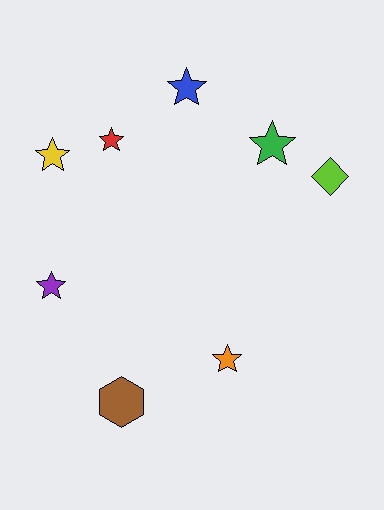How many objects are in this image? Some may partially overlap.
There are 8 objects.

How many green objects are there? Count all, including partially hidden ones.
There is 1 green object.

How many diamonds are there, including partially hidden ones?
There is 1 diamond.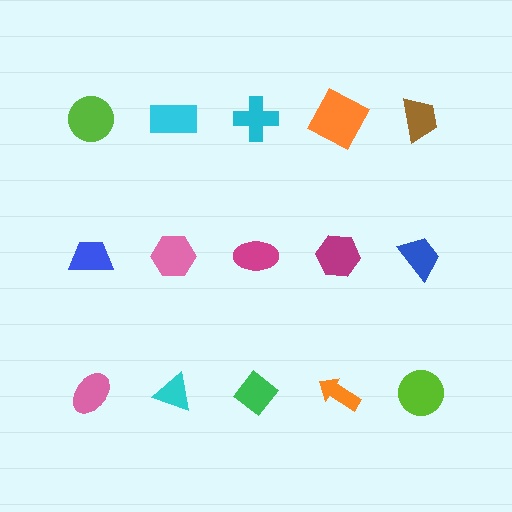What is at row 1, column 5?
A brown trapezoid.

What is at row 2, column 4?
A magenta hexagon.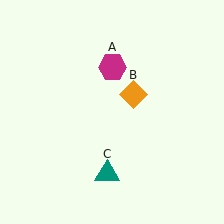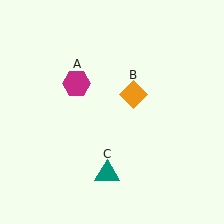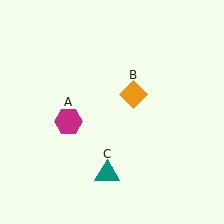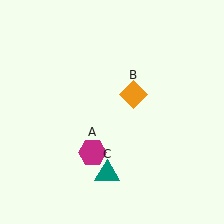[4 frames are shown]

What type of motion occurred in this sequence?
The magenta hexagon (object A) rotated counterclockwise around the center of the scene.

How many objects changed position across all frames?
1 object changed position: magenta hexagon (object A).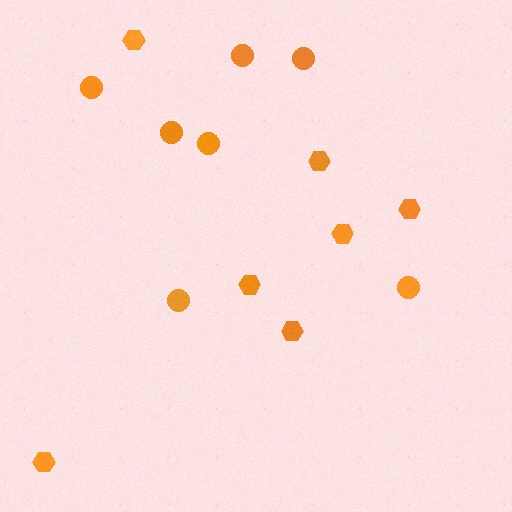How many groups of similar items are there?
There are 2 groups: one group of hexagons (7) and one group of circles (7).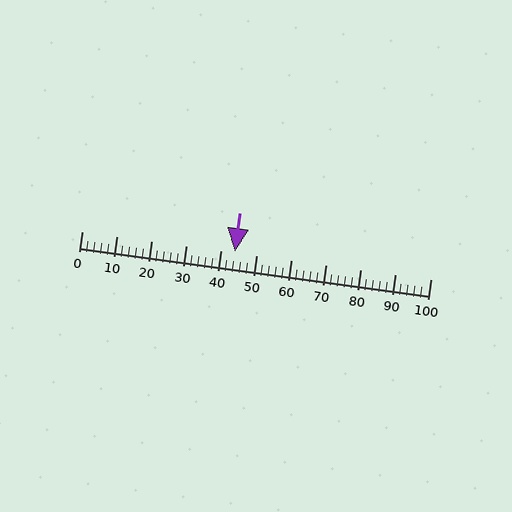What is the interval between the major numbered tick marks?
The major tick marks are spaced 10 units apart.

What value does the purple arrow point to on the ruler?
The purple arrow points to approximately 44.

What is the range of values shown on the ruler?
The ruler shows values from 0 to 100.